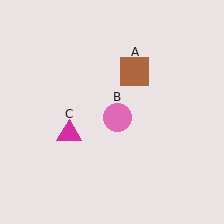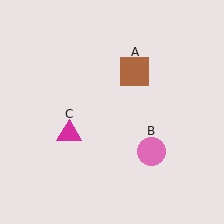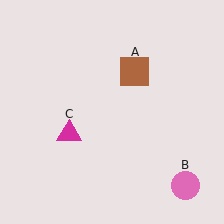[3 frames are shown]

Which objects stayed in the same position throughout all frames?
Brown square (object A) and magenta triangle (object C) remained stationary.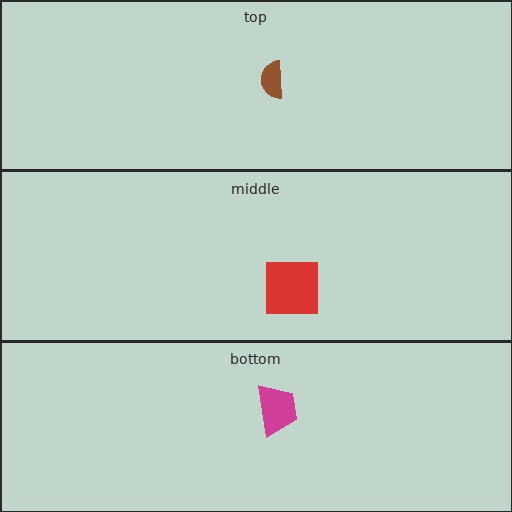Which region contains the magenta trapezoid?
The bottom region.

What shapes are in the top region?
The brown semicircle.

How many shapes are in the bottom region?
1.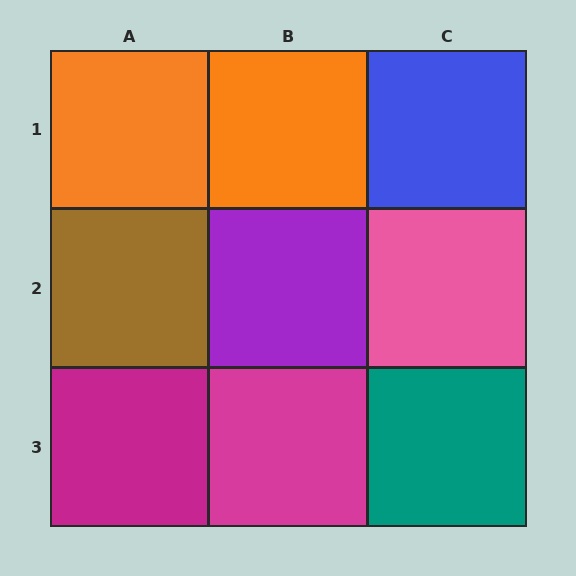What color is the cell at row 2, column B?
Purple.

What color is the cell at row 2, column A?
Brown.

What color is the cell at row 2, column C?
Pink.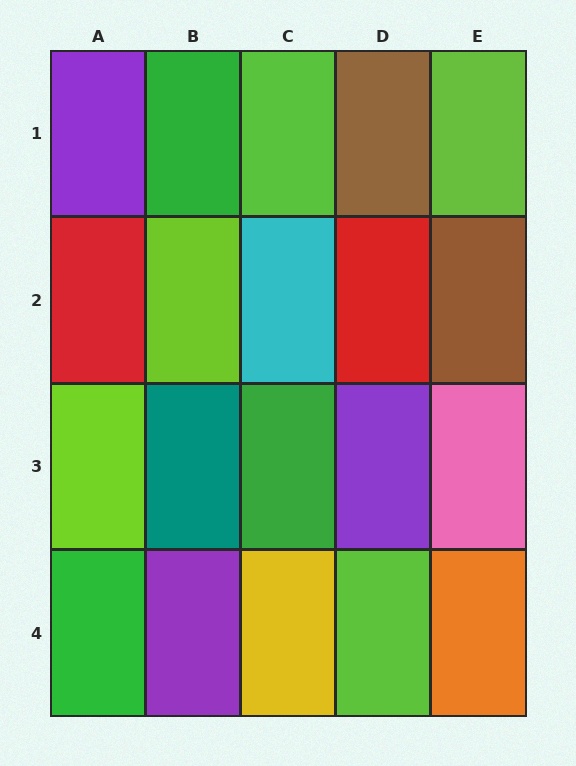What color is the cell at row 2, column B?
Lime.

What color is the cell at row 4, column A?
Green.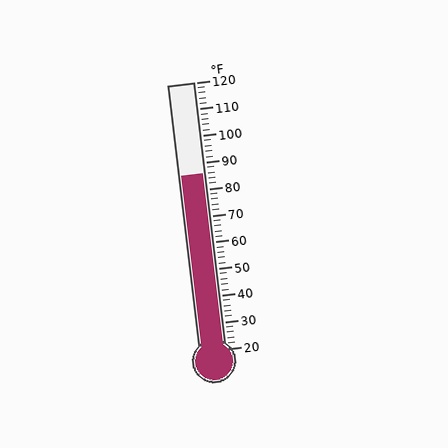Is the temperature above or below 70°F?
The temperature is above 70°F.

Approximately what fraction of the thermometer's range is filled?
The thermometer is filled to approximately 65% of its range.